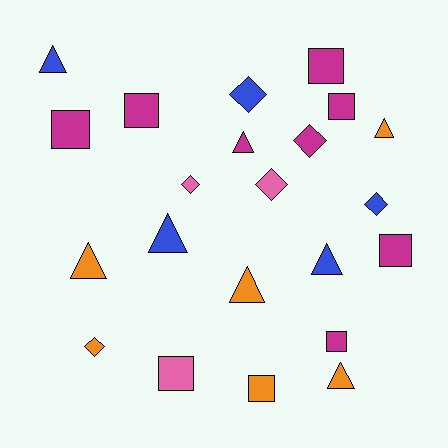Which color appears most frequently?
Magenta, with 8 objects.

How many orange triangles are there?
There are 4 orange triangles.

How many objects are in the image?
There are 22 objects.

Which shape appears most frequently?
Square, with 8 objects.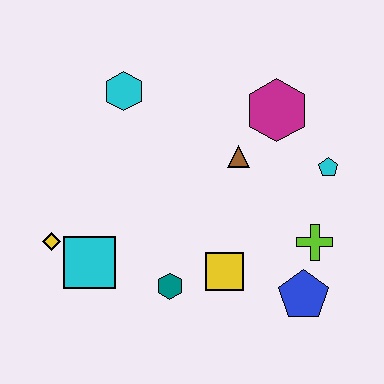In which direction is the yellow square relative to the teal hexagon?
The yellow square is to the right of the teal hexagon.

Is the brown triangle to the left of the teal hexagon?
No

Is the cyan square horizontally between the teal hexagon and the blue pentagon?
No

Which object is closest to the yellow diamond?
The cyan square is closest to the yellow diamond.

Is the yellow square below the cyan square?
Yes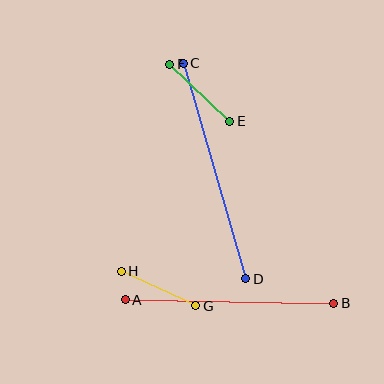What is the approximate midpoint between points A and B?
The midpoint is at approximately (229, 302) pixels.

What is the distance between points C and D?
The distance is approximately 225 pixels.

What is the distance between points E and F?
The distance is approximately 83 pixels.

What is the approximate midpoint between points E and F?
The midpoint is at approximately (200, 93) pixels.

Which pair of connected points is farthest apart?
Points C and D are farthest apart.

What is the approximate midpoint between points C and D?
The midpoint is at approximately (215, 171) pixels.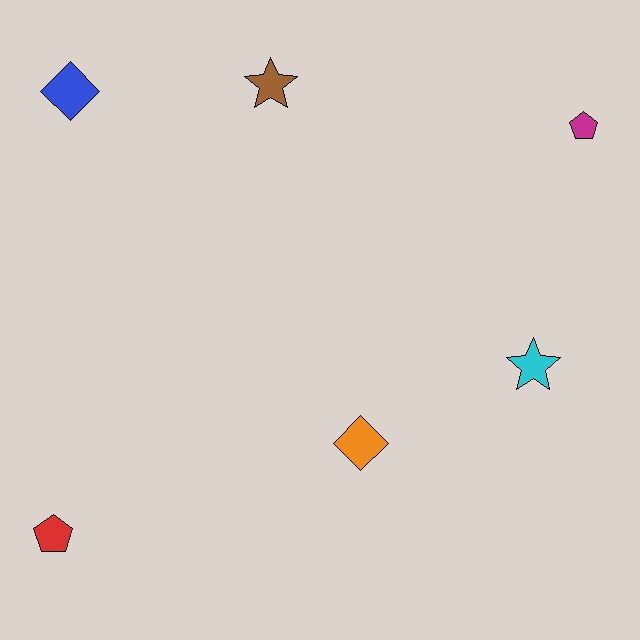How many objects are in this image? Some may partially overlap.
There are 6 objects.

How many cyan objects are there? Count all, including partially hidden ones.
There is 1 cyan object.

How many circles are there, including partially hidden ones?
There are no circles.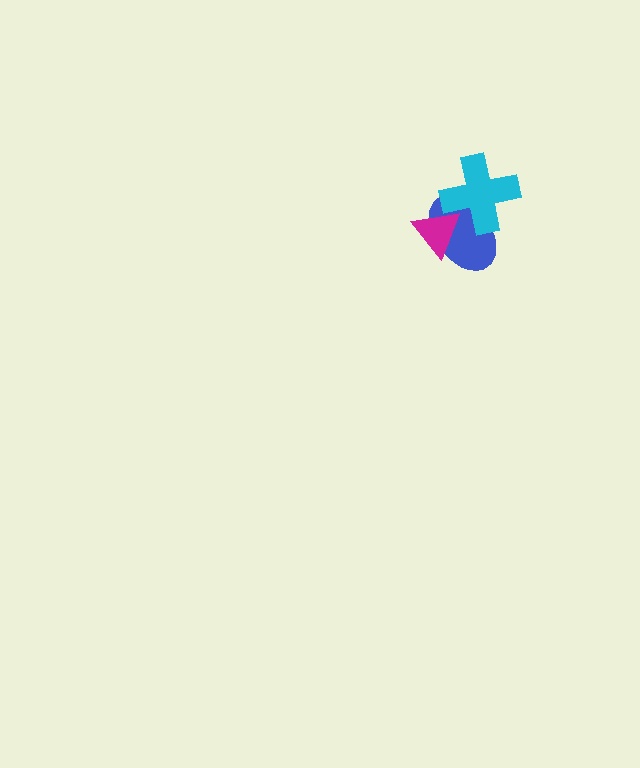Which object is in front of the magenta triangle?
The cyan cross is in front of the magenta triangle.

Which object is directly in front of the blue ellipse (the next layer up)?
The magenta triangle is directly in front of the blue ellipse.